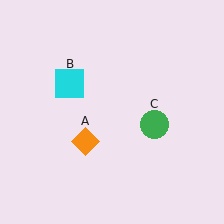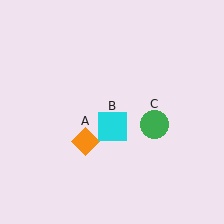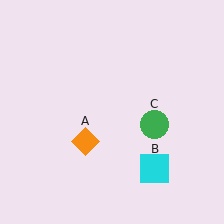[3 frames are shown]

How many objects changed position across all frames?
1 object changed position: cyan square (object B).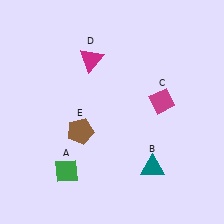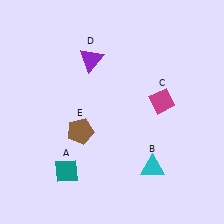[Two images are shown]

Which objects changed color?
A changed from green to teal. B changed from teal to cyan. D changed from magenta to purple.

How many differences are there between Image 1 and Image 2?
There are 3 differences between the two images.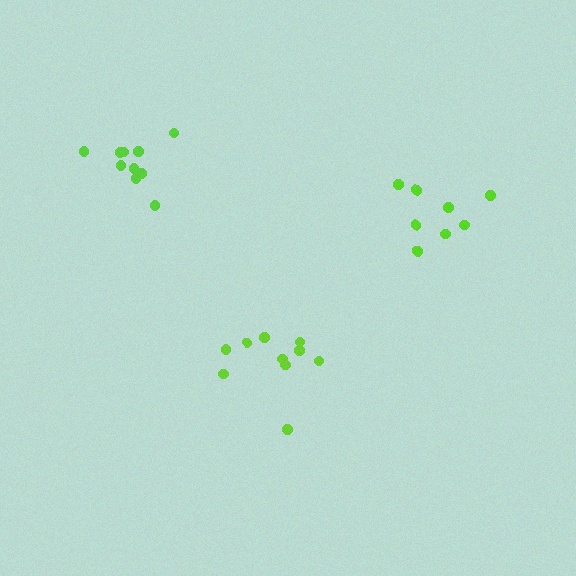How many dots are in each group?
Group 1: 10 dots, Group 2: 10 dots, Group 3: 8 dots (28 total).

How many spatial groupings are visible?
There are 3 spatial groupings.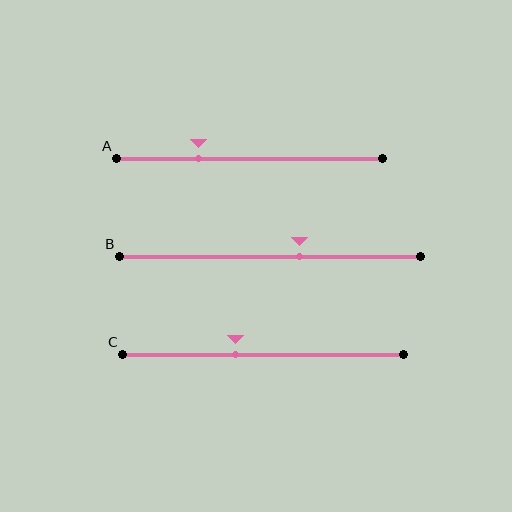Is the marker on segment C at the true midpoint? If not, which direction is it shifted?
No, the marker on segment C is shifted to the left by about 10% of the segment length.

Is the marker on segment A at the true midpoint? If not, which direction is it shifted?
No, the marker on segment A is shifted to the left by about 19% of the segment length.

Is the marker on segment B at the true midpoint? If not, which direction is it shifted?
No, the marker on segment B is shifted to the right by about 10% of the segment length.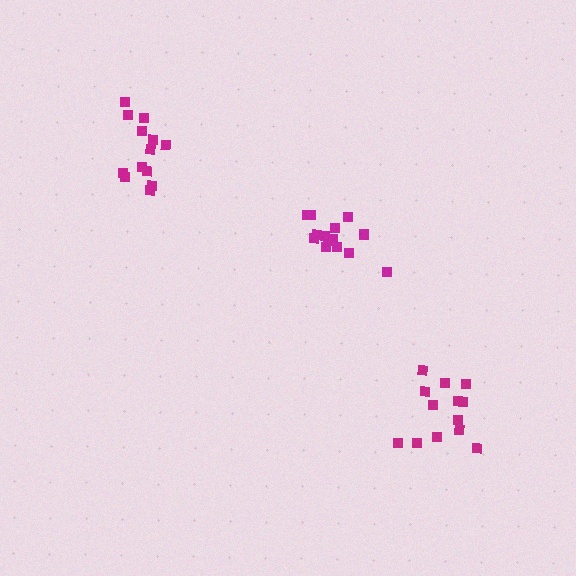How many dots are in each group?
Group 1: 14 dots, Group 2: 13 dots, Group 3: 13 dots (40 total).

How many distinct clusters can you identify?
There are 3 distinct clusters.